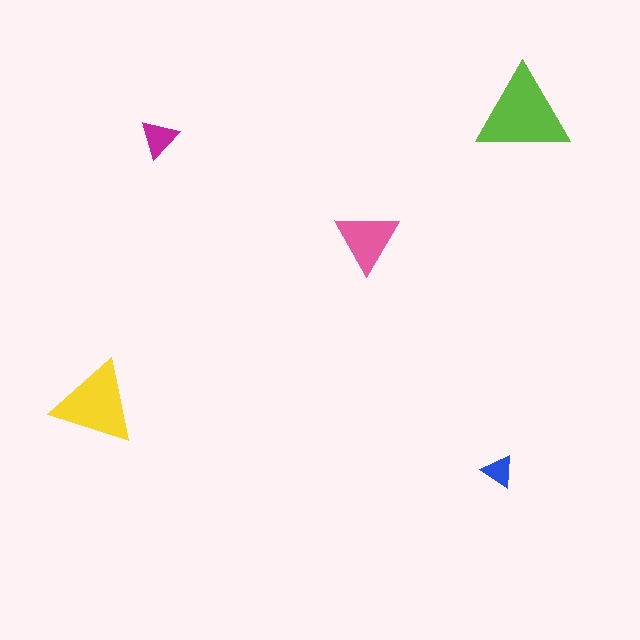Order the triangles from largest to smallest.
the lime one, the yellow one, the pink one, the magenta one, the blue one.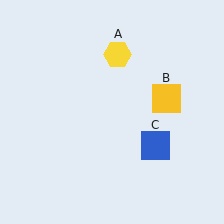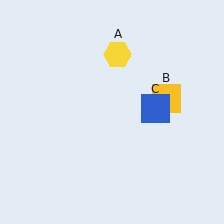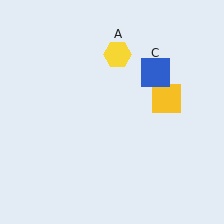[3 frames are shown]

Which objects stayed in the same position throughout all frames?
Yellow hexagon (object A) and yellow square (object B) remained stationary.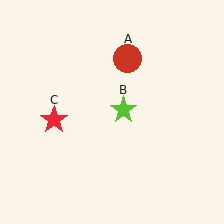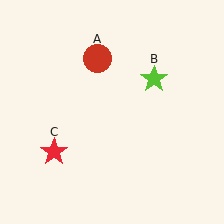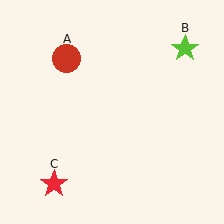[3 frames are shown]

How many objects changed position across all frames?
3 objects changed position: red circle (object A), lime star (object B), red star (object C).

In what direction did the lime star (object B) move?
The lime star (object B) moved up and to the right.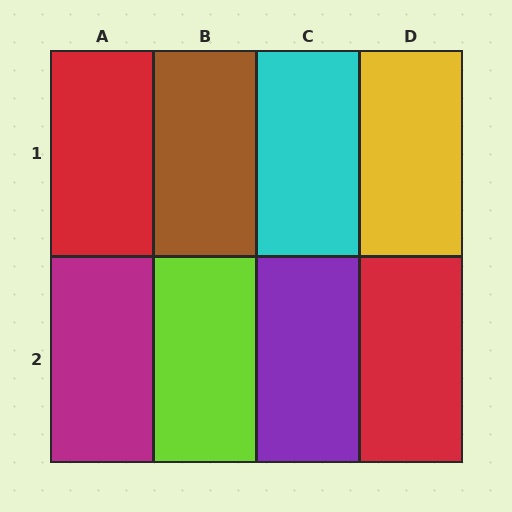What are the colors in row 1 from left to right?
Red, brown, cyan, yellow.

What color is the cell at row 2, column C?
Purple.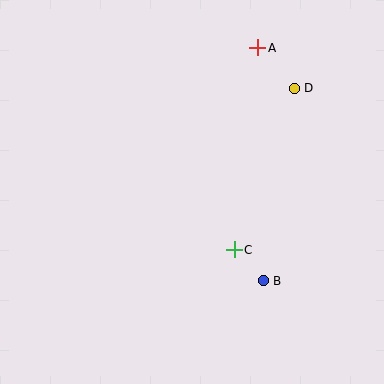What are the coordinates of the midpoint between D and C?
The midpoint between D and C is at (264, 169).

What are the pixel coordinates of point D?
Point D is at (294, 88).